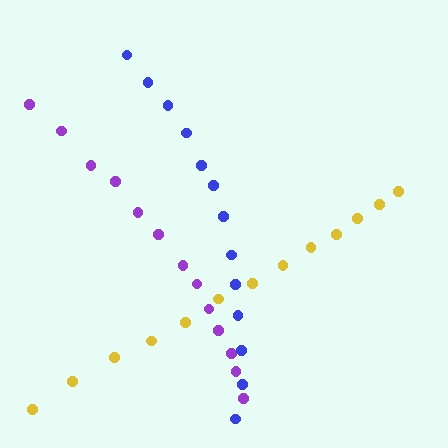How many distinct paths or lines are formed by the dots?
There are 3 distinct paths.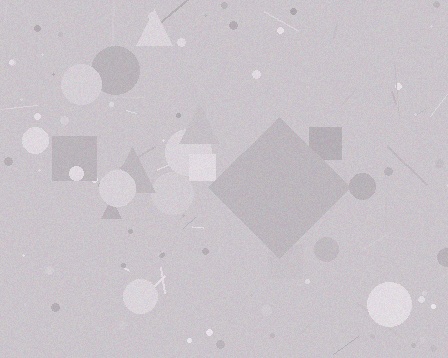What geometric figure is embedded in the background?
A diamond is embedded in the background.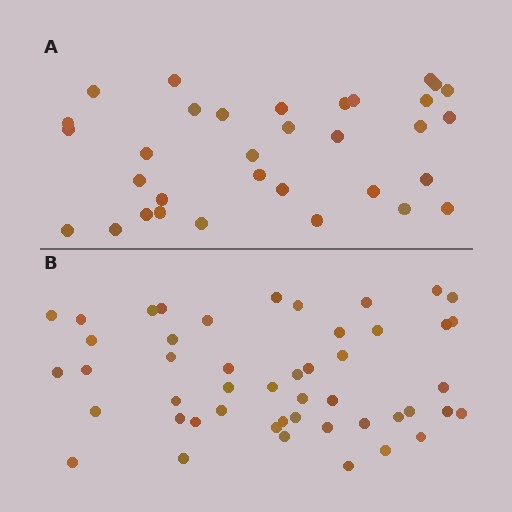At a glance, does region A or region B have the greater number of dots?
Region B (the bottom region) has more dots.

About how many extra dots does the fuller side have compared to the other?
Region B has approximately 15 more dots than region A.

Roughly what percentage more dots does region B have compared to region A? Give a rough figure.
About 45% more.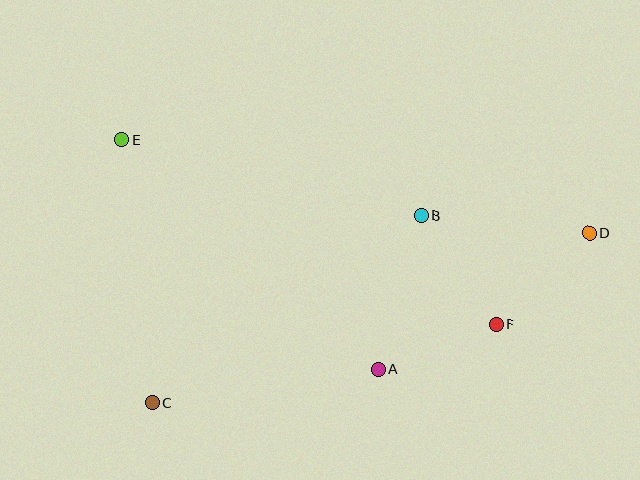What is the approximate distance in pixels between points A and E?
The distance between A and E is approximately 344 pixels.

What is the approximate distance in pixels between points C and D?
The distance between C and D is approximately 469 pixels.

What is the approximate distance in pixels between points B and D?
The distance between B and D is approximately 169 pixels.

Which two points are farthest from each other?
Points D and E are farthest from each other.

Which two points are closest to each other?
Points A and F are closest to each other.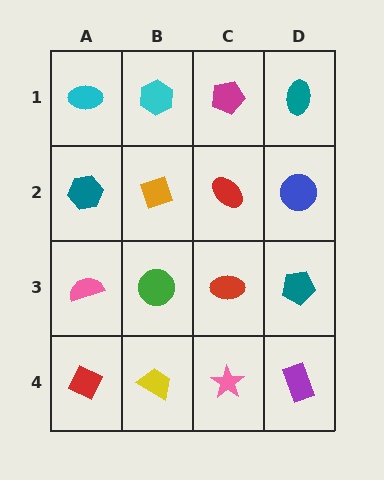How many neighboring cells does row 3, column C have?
4.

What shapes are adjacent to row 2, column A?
A cyan ellipse (row 1, column A), a pink semicircle (row 3, column A), an orange diamond (row 2, column B).